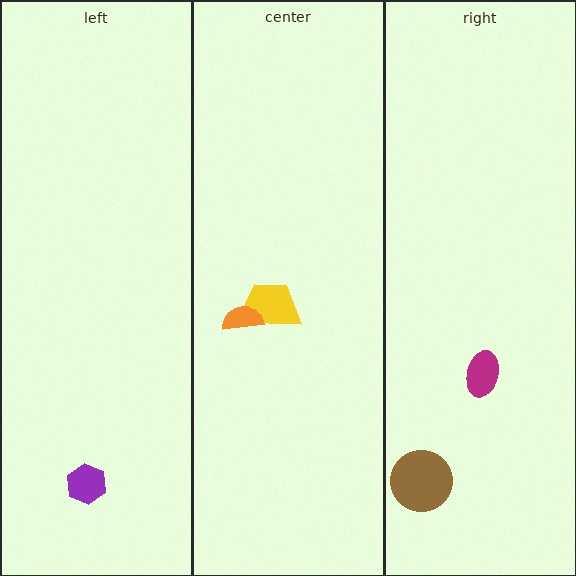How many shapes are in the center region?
2.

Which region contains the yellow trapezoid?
The center region.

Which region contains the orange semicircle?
The center region.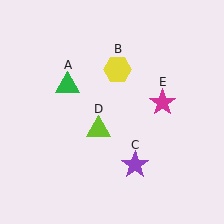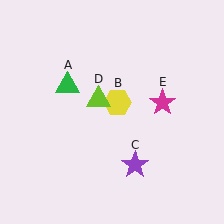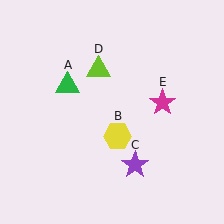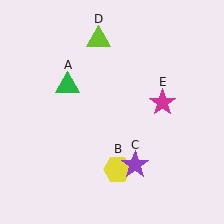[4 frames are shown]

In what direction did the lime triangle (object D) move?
The lime triangle (object D) moved up.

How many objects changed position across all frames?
2 objects changed position: yellow hexagon (object B), lime triangle (object D).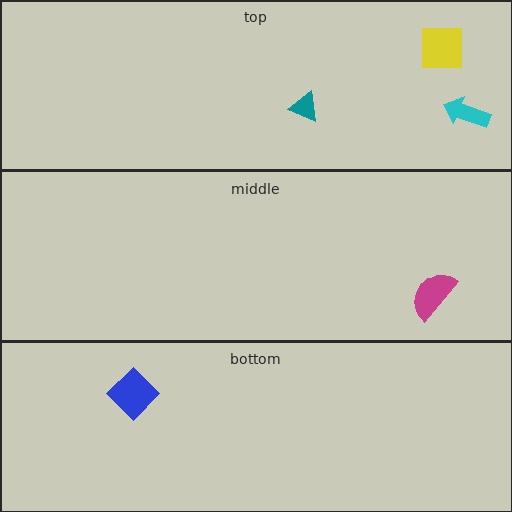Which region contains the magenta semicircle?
The middle region.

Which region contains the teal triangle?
The top region.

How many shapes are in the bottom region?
1.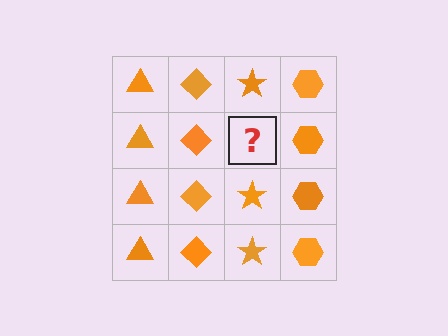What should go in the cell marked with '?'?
The missing cell should contain an orange star.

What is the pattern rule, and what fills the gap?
The rule is that each column has a consistent shape. The gap should be filled with an orange star.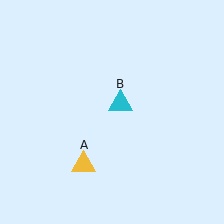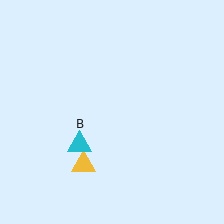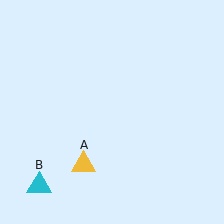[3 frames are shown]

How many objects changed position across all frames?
1 object changed position: cyan triangle (object B).